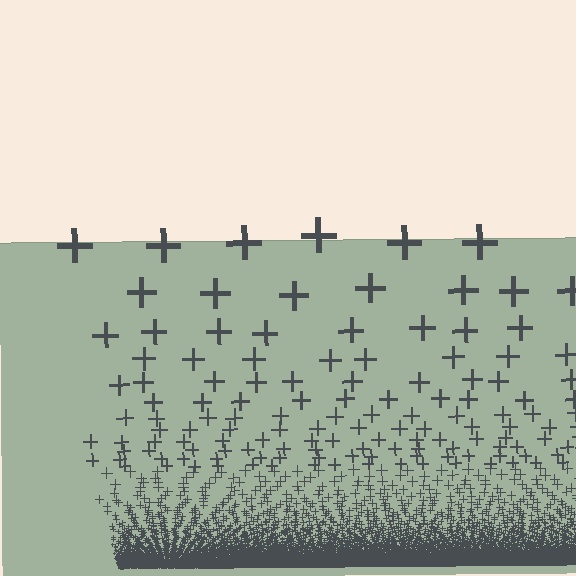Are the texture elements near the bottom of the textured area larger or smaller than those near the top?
Smaller. The gradient is inverted — elements near the bottom are smaller and denser.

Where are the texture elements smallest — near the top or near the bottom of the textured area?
Near the bottom.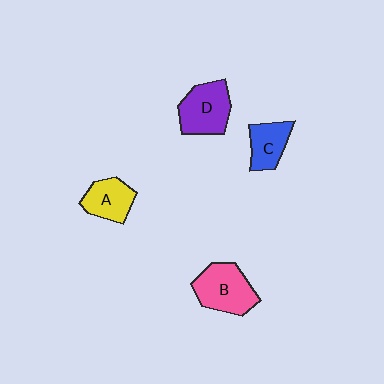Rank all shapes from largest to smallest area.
From largest to smallest: B (pink), D (purple), A (yellow), C (blue).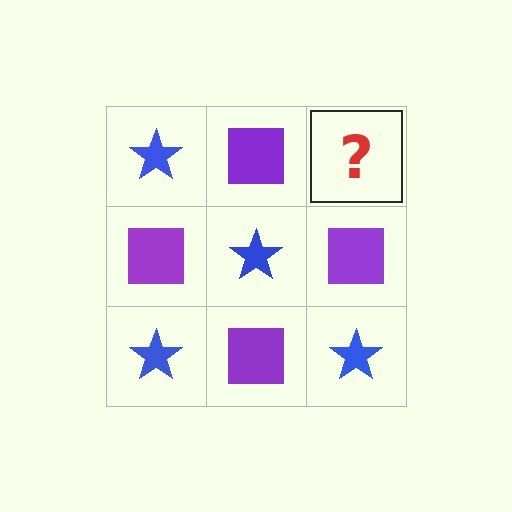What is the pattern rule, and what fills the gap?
The rule is that it alternates blue star and purple square in a checkerboard pattern. The gap should be filled with a blue star.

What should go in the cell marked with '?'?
The missing cell should contain a blue star.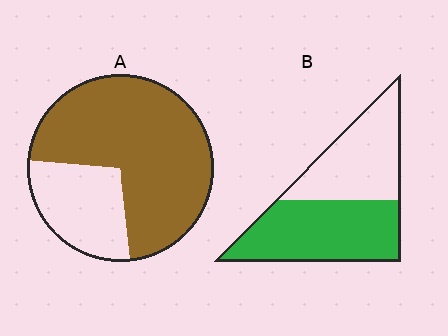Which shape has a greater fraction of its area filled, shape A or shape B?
Shape A.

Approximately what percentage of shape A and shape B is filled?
A is approximately 70% and B is approximately 55%.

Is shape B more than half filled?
Yes.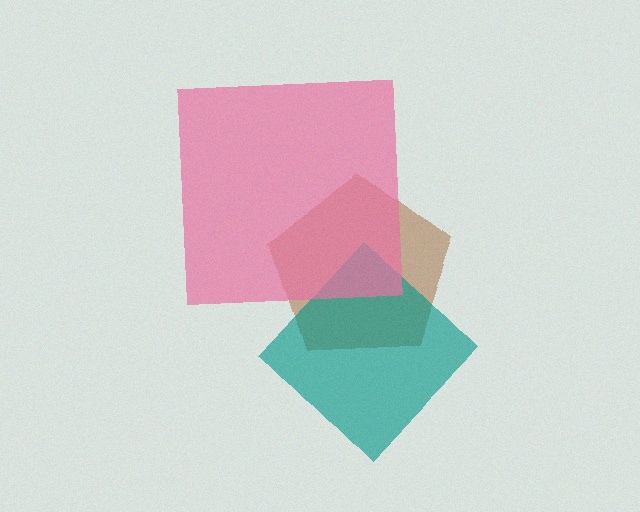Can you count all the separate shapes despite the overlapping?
Yes, there are 3 separate shapes.